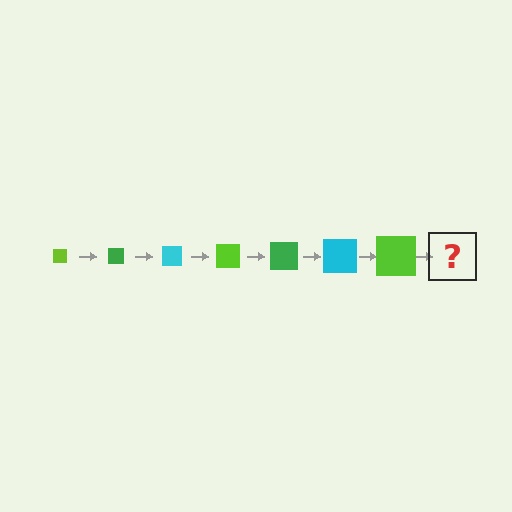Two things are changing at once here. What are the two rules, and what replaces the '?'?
The two rules are that the square grows larger each step and the color cycles through lime, green, and cyan. The '?' should be a green square, larger than the previous one.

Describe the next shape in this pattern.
It should be a green square, larger than the previous one.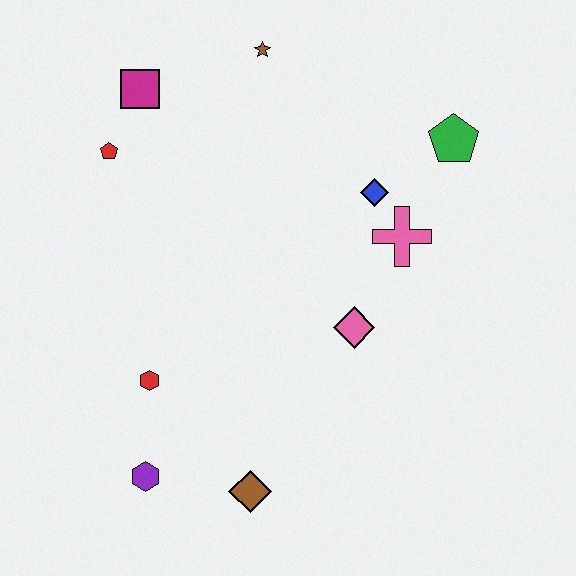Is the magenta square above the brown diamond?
Yes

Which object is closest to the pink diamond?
The pink cross is closest to the pink diamond.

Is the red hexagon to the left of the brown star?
Yes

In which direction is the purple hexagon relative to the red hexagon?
The purple hexagon is below the red hexagon.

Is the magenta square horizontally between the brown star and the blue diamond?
No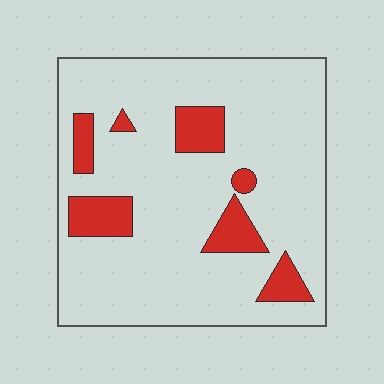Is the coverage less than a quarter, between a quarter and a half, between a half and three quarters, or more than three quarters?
Less than a quarter.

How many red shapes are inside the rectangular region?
7.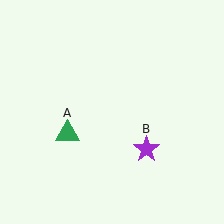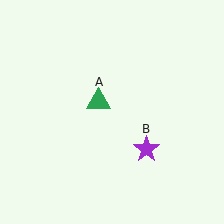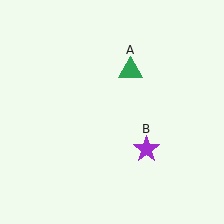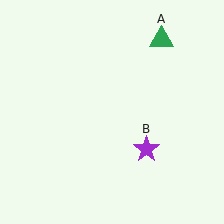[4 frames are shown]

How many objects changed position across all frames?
1 object changed position: green triangle (object A).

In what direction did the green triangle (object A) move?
The green triangle (object A) moved up and to the right.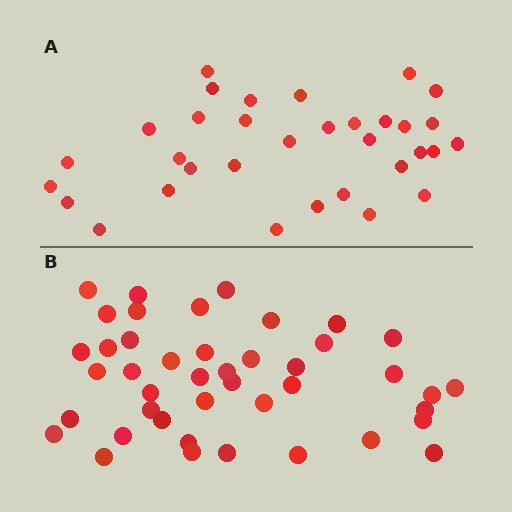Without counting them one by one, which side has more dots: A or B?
Region B (the bottom region) has more dots.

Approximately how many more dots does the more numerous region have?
Region B has roughly 10 or so more dots than region A.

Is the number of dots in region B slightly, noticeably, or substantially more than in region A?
Region B has noticeably more, but not dramatically so. The ratio is roughly 1.3 to 1.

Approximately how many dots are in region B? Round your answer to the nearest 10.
About 40 dots. (The exact count is 43, which rounds to 40.)